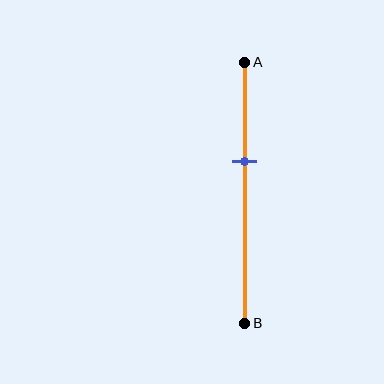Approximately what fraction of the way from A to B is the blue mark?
The blue mark is approximately 40% of the way from A to B.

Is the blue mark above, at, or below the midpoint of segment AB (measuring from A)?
The blue mark is above the midpoint of segment AB.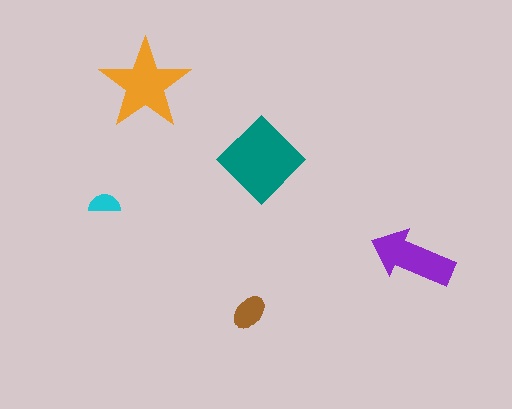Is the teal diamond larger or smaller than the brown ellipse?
Larger.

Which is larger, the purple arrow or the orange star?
The orange star.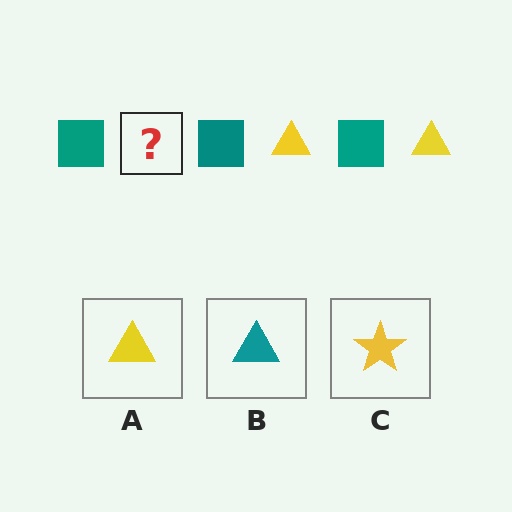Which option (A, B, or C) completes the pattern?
A.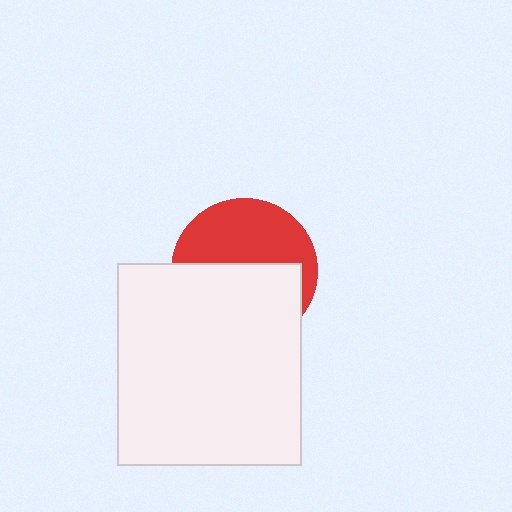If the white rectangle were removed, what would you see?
You would see the complete red circle.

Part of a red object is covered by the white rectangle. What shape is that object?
It is a circle.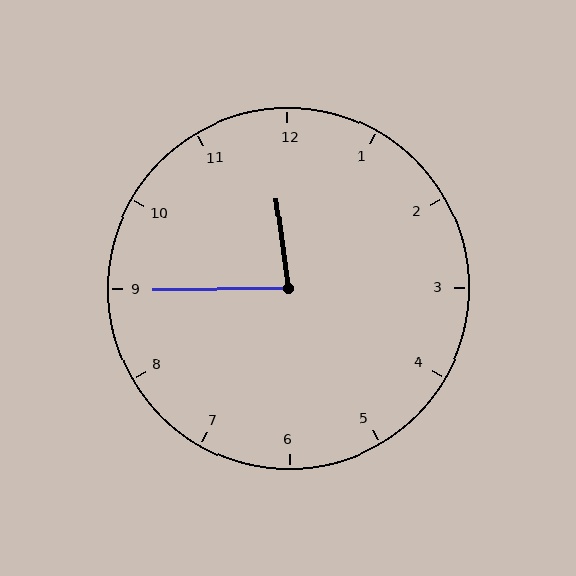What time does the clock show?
11:45.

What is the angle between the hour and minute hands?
Approximately 82 degrees.